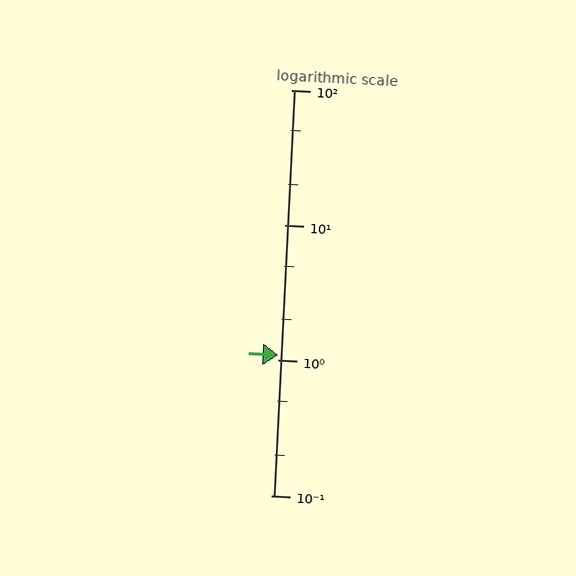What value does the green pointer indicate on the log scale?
The pointer indicates approximately 1.1.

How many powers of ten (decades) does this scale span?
The scale spans 3 decades, from 0.1 to 100.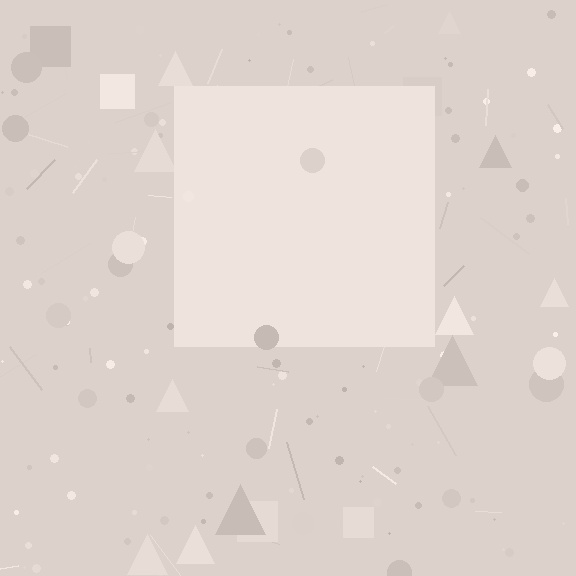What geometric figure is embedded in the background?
A square is embedded in the background.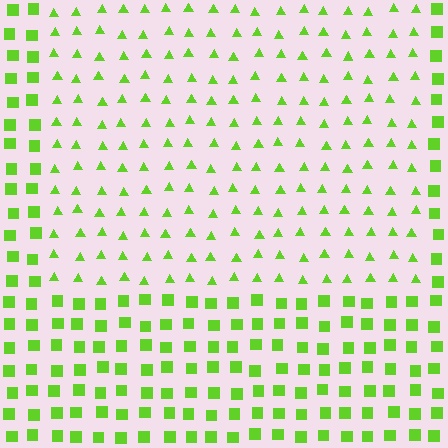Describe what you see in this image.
The image is filled with small lime elements arranged in a uniform grid. A rectangle-shaped region contains triangles, while the surrounding area contains squares. The boundary is defined purely by the change in element shape.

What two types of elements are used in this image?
The image uses triangles inside the rectangle region and squares outside it.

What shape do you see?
I see a rectangle.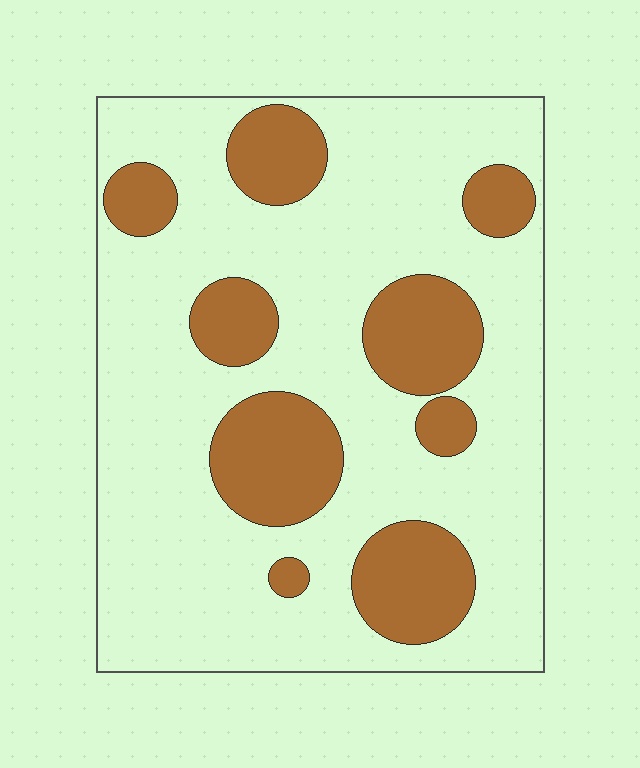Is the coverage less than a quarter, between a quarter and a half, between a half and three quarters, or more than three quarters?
Between a quarter and a half.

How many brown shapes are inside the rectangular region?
9.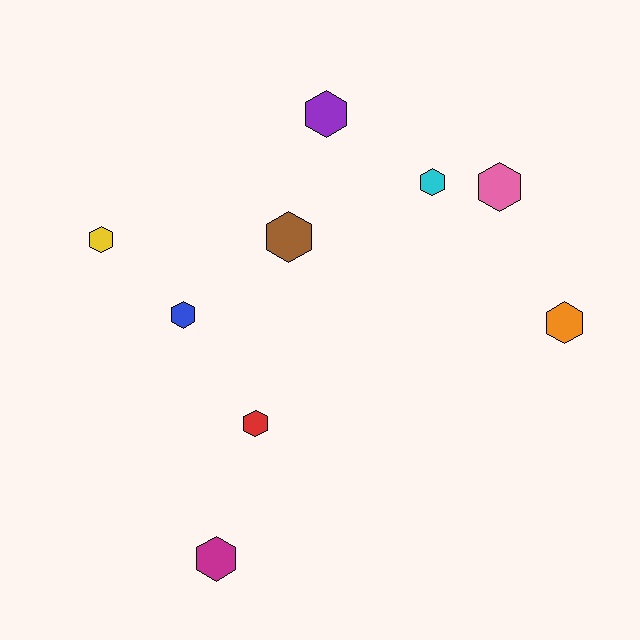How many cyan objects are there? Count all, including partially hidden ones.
There is 1 cyan object.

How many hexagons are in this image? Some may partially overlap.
There are 9 hexagons.